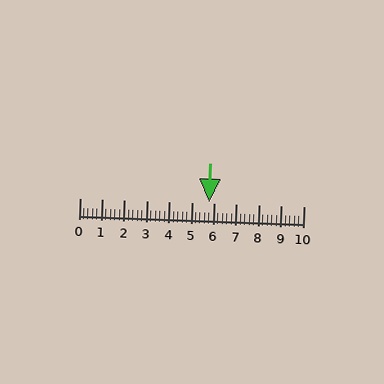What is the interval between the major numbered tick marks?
The major tick marks are spaced 1 units apart.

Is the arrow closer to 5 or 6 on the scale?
The arrow is closer to 6.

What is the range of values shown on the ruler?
The ruler shows values from 0 to 10.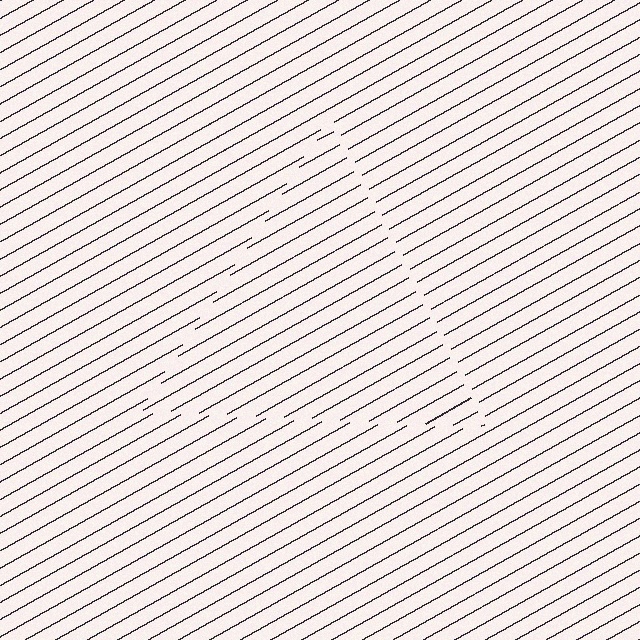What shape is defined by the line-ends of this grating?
An illusory triangle. The interior of the shape contains the same grating, shifted by half a period — the contour is defined by the phase discontinuity where line-ends from the inner and outer gratings abut.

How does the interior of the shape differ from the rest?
The interior of the shape contains the same grating, shifted by half a period — the contour is defined by the phase discontinuity where line-ends from the inner and outer gratings abut.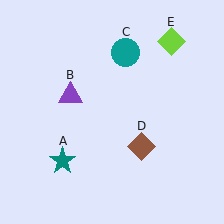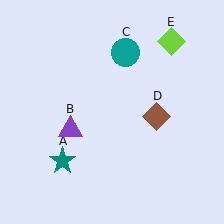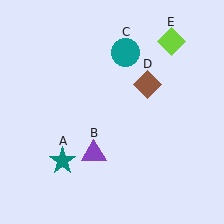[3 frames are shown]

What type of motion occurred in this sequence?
The purple triangle (object B), brown diamond (object D) rotated counterclockwise around the center of the scene.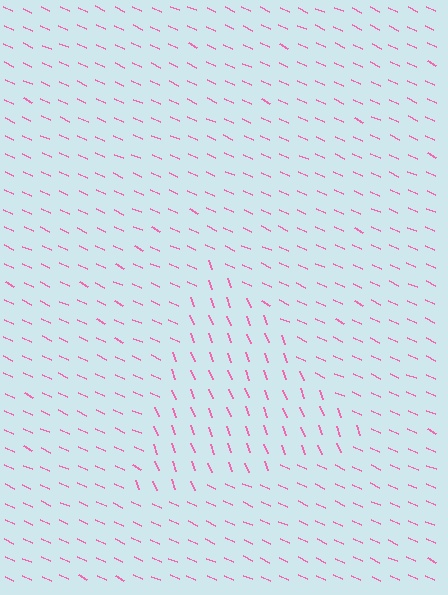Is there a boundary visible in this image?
Yes, there is a texture boundary formed by a change in line orientation.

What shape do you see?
I see a triangle.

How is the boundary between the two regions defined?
The boundary is defined purely by a change in line orientation (approximately 45 degrees difference). All lines are the same color and thickness.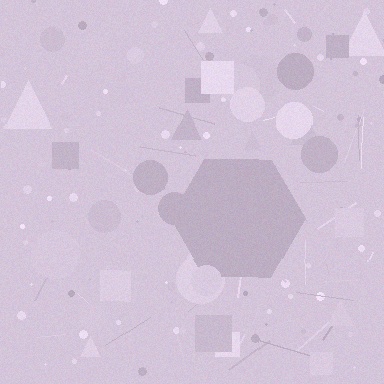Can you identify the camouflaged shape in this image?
The camouflaged shape is a hexagon.